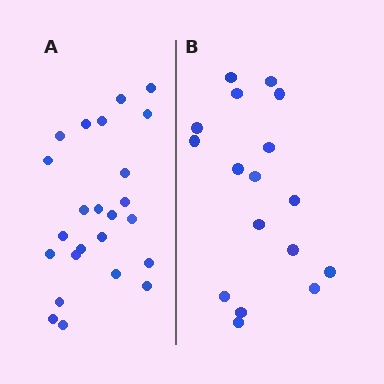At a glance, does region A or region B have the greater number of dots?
Region A (the left region) has more dots.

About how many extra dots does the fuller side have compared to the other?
Region A has roughly 8 or so more dots than region B.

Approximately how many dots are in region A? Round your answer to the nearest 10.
About 20 dots. (The exact count is 24, which rounds to 20.)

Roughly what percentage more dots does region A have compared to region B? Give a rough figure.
About 40% more.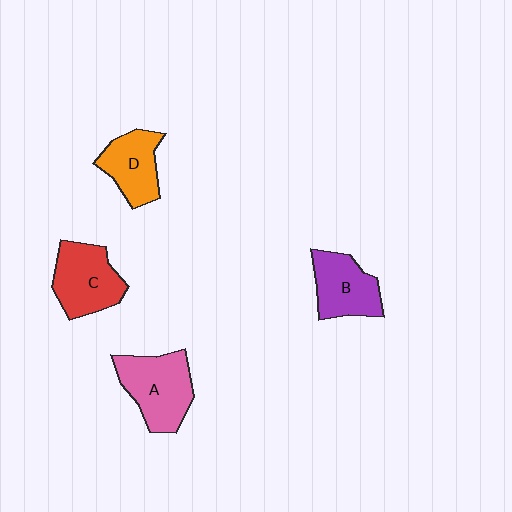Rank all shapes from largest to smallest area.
From largest to smallest: A (pink), C (red), B (purple), D (orange).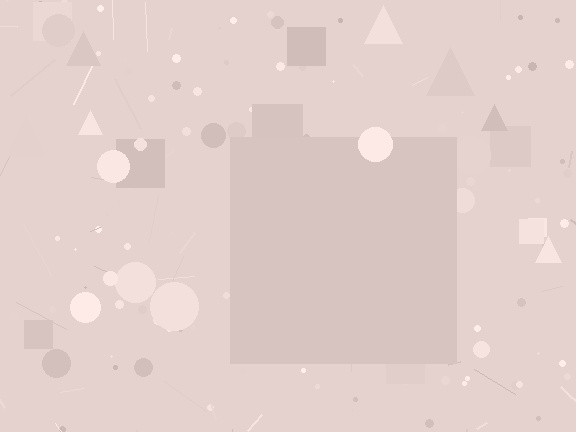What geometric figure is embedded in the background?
A square is embedded in the background.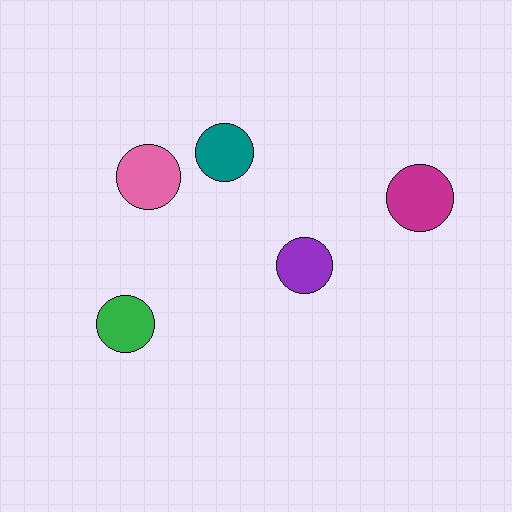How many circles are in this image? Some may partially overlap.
There are 5 circles.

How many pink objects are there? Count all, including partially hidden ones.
There is 1 pink object.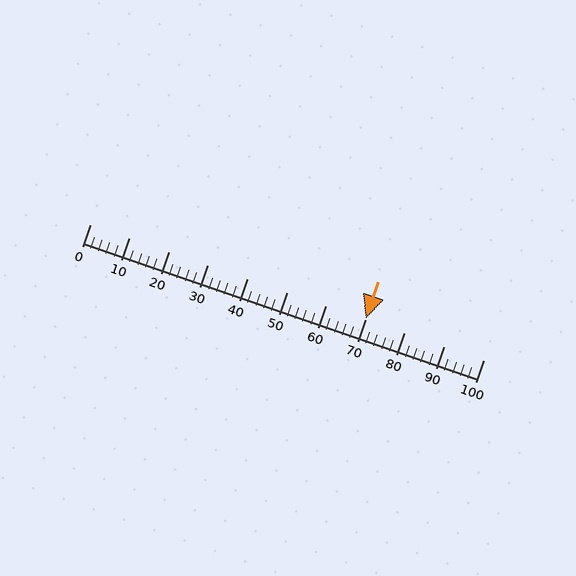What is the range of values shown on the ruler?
The ruler shows values from 0 to 100.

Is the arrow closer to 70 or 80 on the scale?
The arrow is closer to 70.